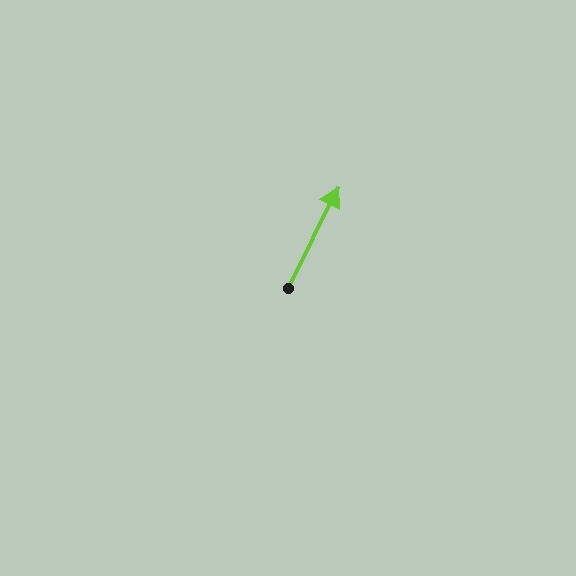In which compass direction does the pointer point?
Northeast.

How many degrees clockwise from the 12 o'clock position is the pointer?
Approximately 27 degrees.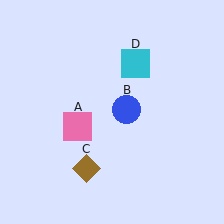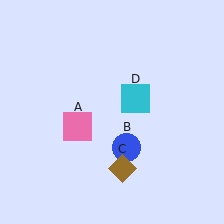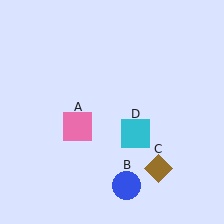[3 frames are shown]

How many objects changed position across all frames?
3 objects changed position: blue circle (object B), brown diamond (object C), cyan square (object D).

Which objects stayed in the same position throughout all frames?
Pink square (object A) remained stationary.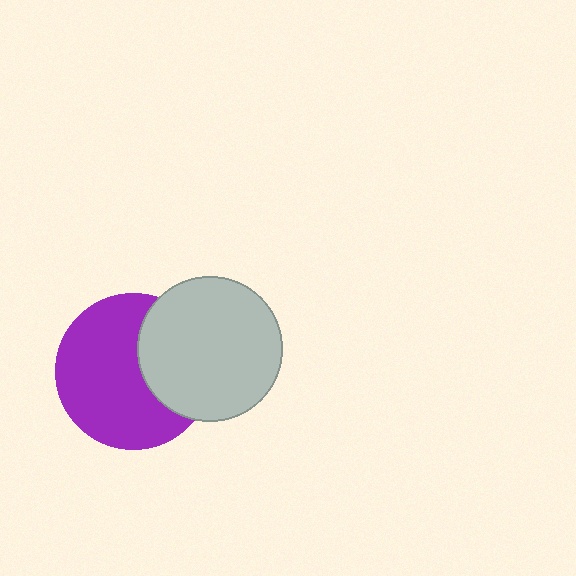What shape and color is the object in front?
The object in front is a light gray circle.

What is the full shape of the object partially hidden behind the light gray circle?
The partially hidden object is a purple circle.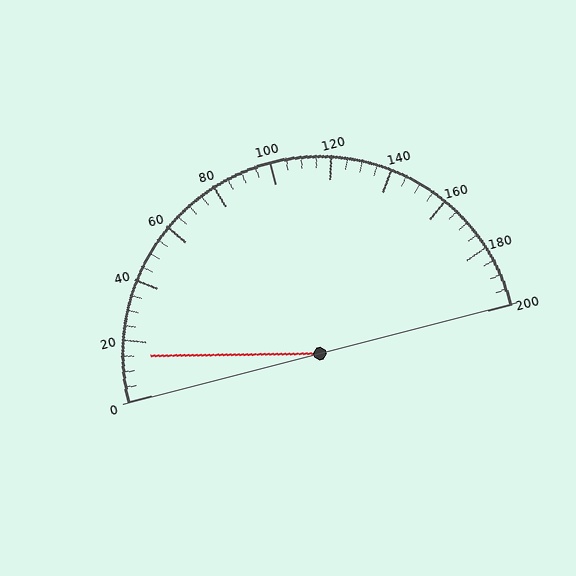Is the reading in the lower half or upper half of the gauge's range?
The reading is in the lower half of the range (0 to 200).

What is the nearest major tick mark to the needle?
The nearest major tick mark is 20.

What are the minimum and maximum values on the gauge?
The gauge ranges from 0 to 200.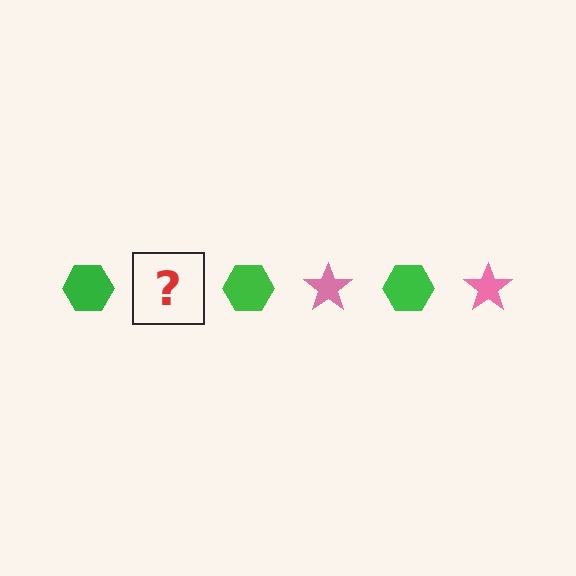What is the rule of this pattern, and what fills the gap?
The rule is that the pattern alternates between green hexagon and pink star. The gap should be filled with a pink star.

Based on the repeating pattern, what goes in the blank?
The blank should be a pink star.